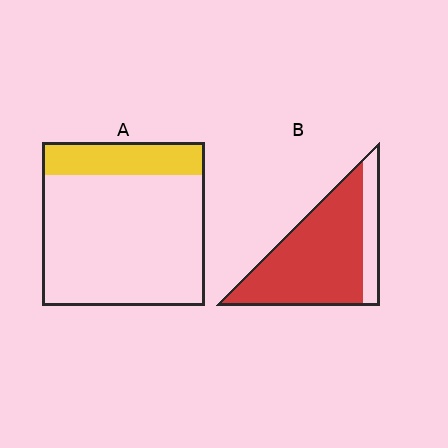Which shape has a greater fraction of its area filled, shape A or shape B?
Shape B.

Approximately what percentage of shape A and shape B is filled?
A is approximately 20% and B is approximately 80%.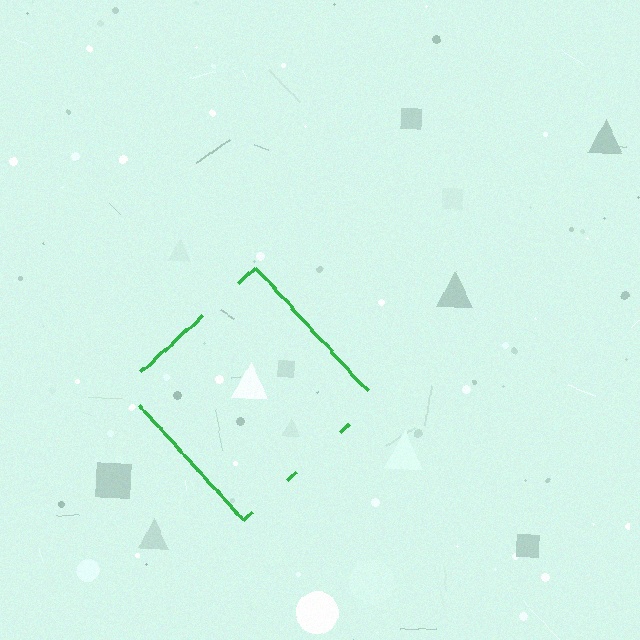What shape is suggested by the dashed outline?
The dashed outline suggests a diamond.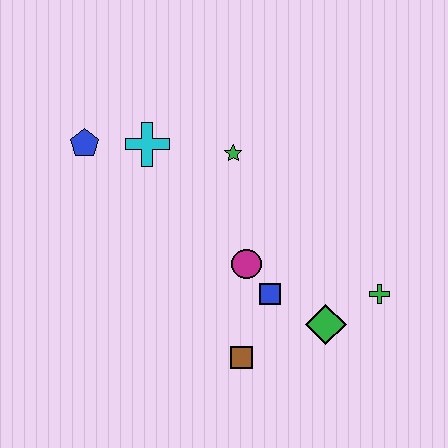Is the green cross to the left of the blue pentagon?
No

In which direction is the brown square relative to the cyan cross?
The brown square is below the cyan cross.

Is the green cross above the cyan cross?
No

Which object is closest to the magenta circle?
The blue square is closest to the magenta circle.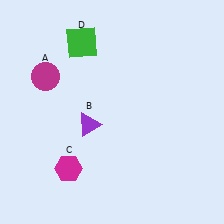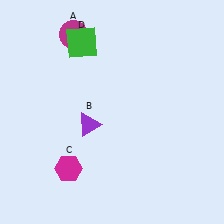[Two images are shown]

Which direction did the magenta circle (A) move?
The magenta circle (A) moved up.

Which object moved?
The magenta circle (A) moved up.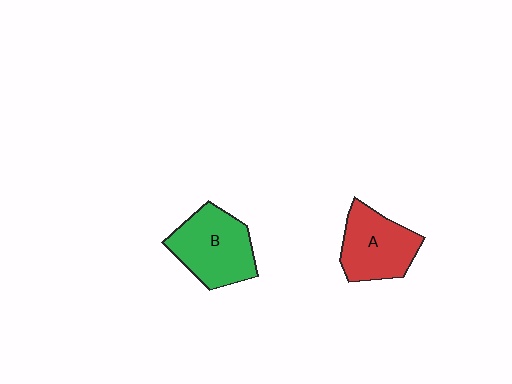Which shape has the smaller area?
Shape A (red).